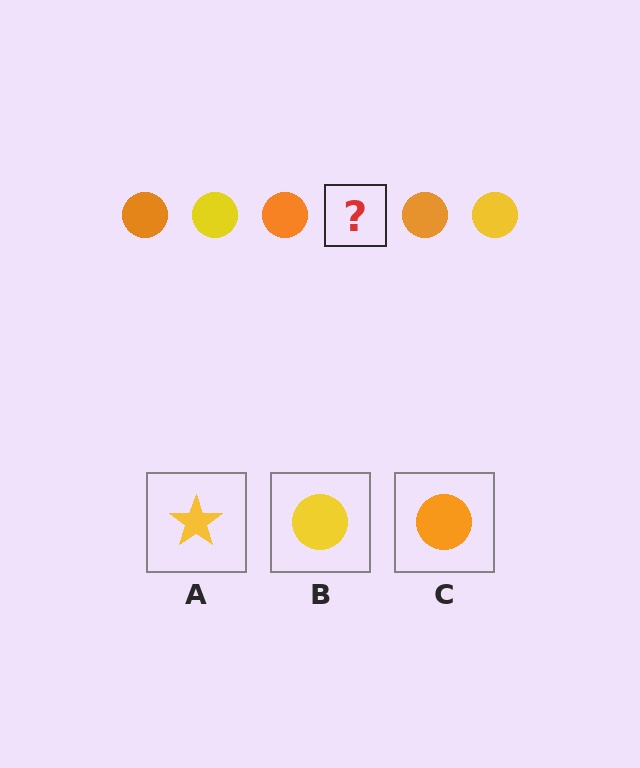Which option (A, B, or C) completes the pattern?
B.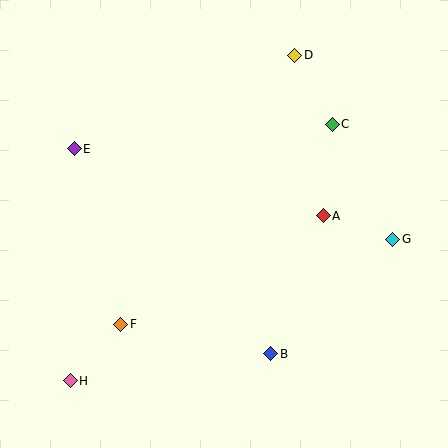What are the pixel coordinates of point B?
Point B is at (271, 354).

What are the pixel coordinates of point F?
Point F is at (121, 324).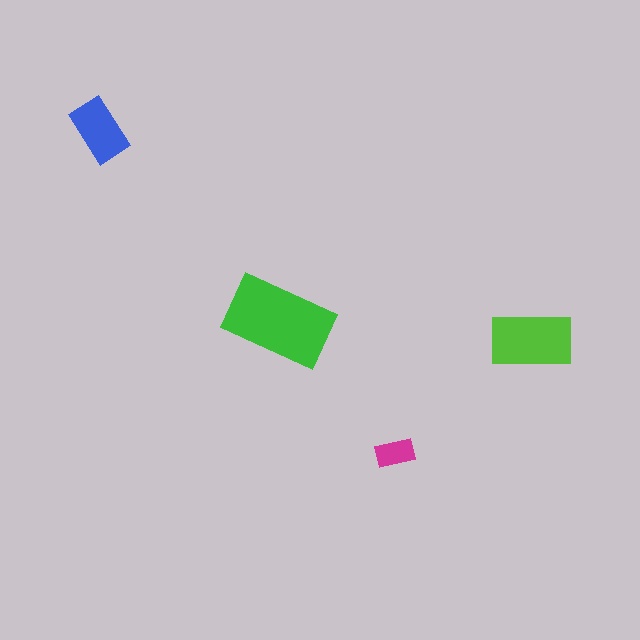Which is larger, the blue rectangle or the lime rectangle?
The lime one.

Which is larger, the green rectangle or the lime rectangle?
The green one.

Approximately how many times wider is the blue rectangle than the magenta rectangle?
About 1.5 times wider.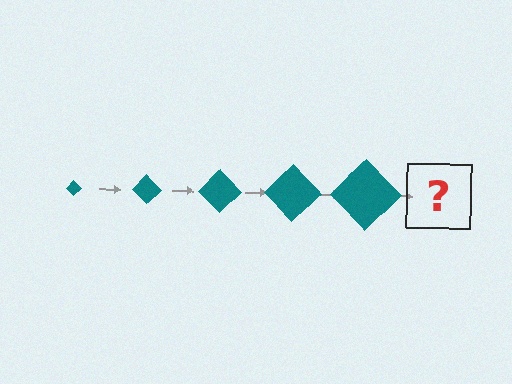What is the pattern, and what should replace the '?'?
The pattern is that the diamond gets progressively larger each step. The '?' should be a teal diamond, larger than the previous one.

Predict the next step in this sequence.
The next step is a teal diamond, larger than the previous one.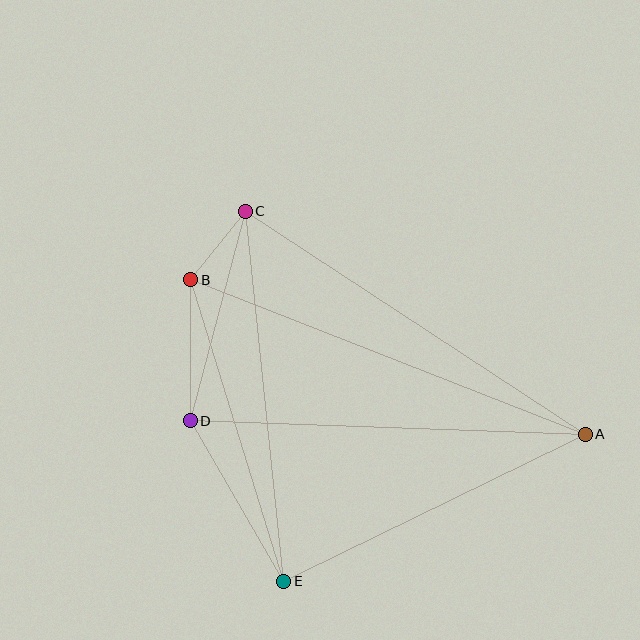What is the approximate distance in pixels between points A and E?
The distance between A and E is approximately 335 pixels.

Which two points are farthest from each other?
Points A and B are farthest from each other.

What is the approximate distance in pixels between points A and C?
The distance between A and C is approximately 407 pixels.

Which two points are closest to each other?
Points B and C are closest to each other.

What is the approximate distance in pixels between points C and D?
The distance between C and D is approximately 216 pixels.